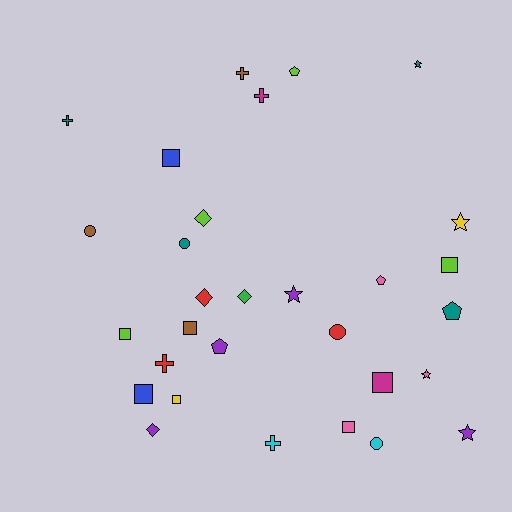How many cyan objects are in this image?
There are 2 cyan objects.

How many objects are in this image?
There are 30 objects.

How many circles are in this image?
There are 4 circles.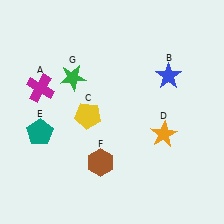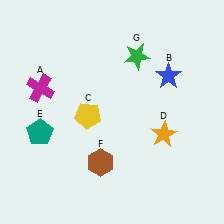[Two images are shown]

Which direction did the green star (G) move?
The green star (G) moved right.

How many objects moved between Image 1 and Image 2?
1 object moved between the two images.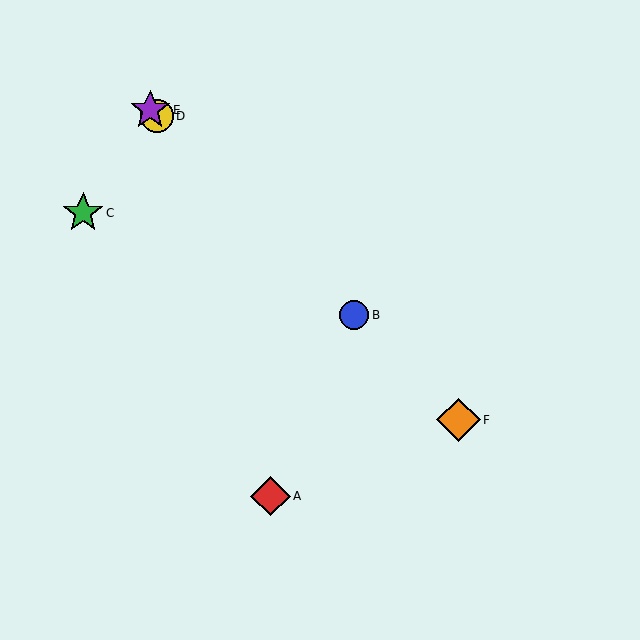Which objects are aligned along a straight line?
Objects B, D, E, F are aligned along a straight line.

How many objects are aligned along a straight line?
4 objects (B, D, E, F) are aligned along a straight line.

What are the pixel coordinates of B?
Object B is at (354, 315).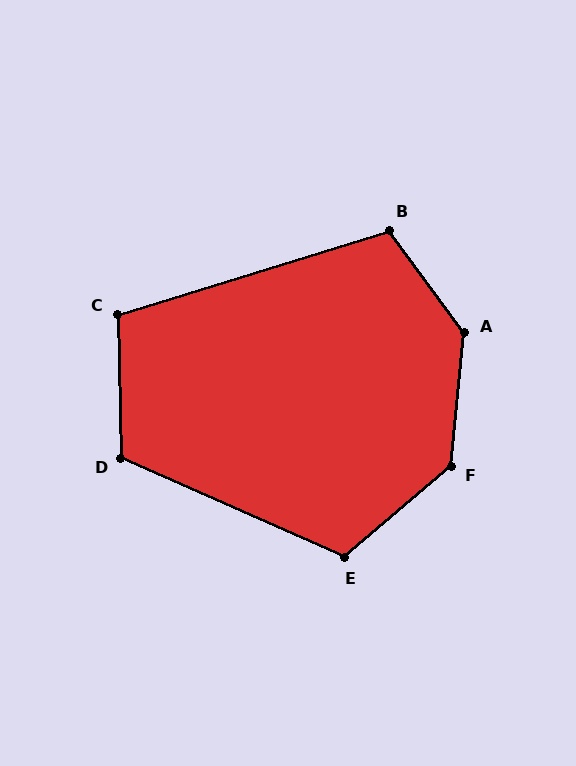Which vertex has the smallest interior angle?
C, at approximately 106 degrees.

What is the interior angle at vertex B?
Approximately 109 degrees (obtuse).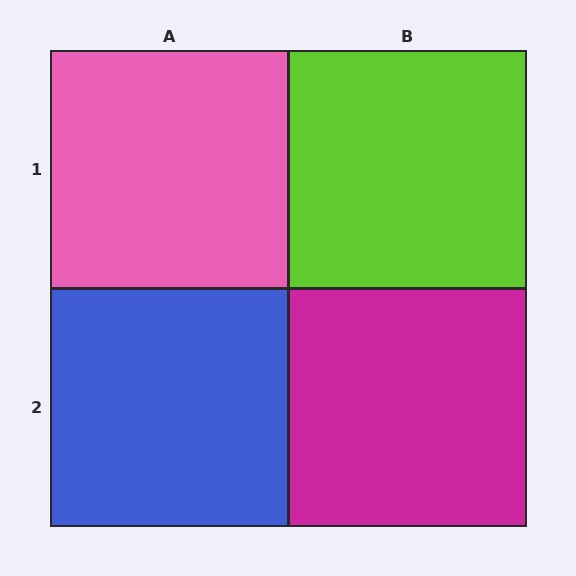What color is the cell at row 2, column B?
Magenta.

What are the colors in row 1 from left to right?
Pink, lime.